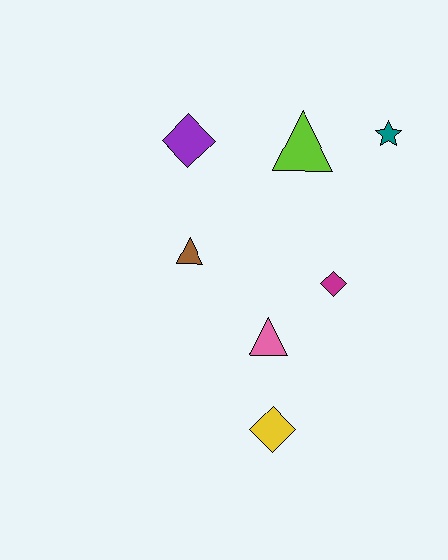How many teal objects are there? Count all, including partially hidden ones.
There is 1 teal object.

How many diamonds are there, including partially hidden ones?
There are 3 diamonds.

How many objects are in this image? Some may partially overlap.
There are 7 objects.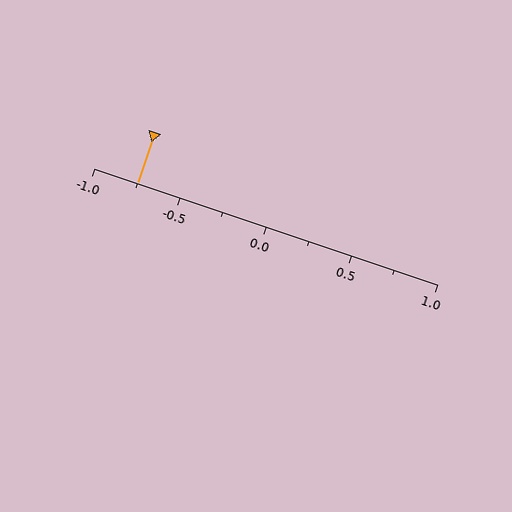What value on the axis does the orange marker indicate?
The marker indicates approximately -0.75.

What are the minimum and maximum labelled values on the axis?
The axis runs from -1.0 to 1.0.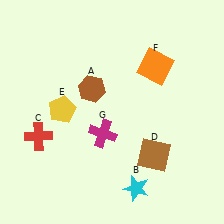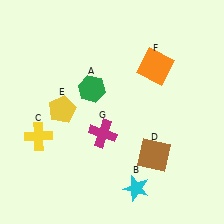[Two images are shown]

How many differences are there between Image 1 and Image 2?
There are 2 differences between the two images.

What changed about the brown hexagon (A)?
In Image 1, A is brown. In Image 2, it changed to green.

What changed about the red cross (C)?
In Image 1, C is red. In Image 2, it changed to yellow.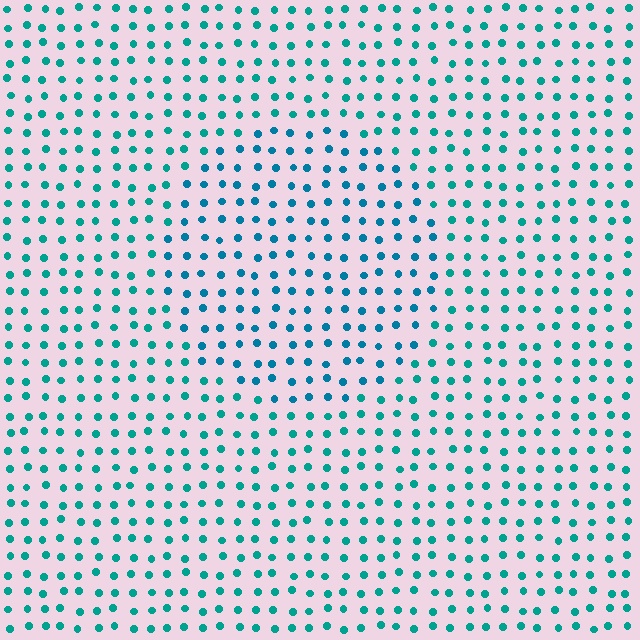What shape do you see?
I see a circle.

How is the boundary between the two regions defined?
The boundary is defined purely by a slight shift in hue (about 21 degrees). Spacing, size, and orientation are identical on both sides.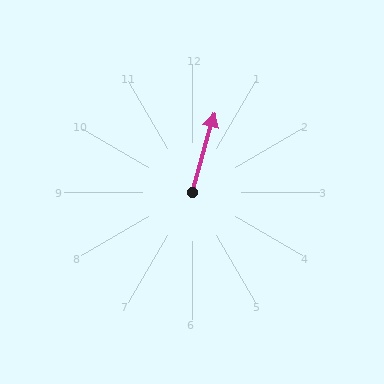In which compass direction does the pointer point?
North.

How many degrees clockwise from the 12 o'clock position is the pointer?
Approximately 16 degrees.